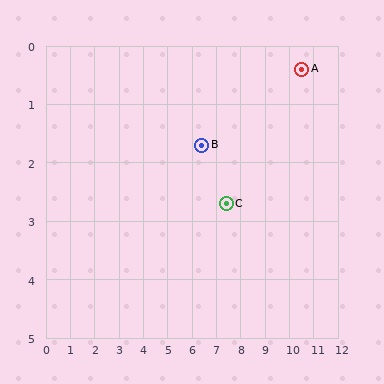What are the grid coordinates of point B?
Point B is at approximately (6.4, 1.7).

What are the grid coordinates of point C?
Point C is at approximately (7.4, 2.7).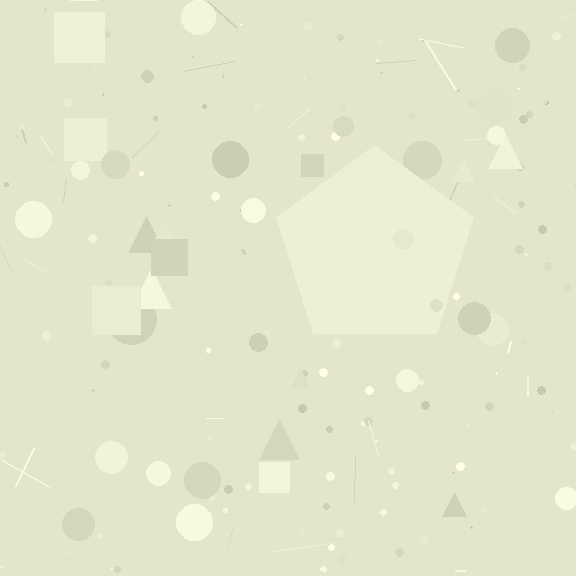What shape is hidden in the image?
A pentagon is hidden in the image.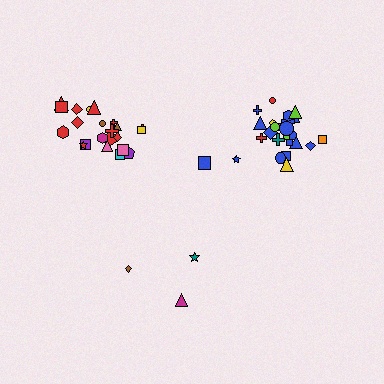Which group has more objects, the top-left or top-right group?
The top-right group.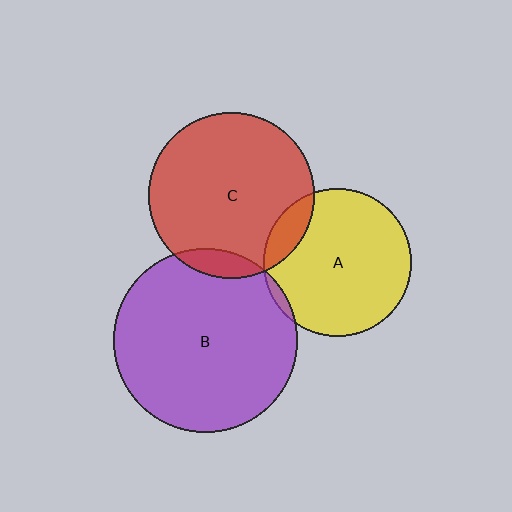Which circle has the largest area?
Circle B (purple).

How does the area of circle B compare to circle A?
Approximately 1.5 times.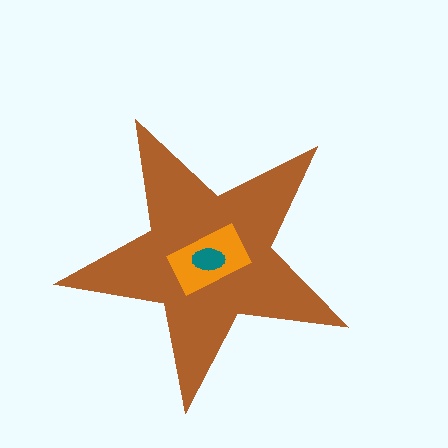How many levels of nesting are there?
3.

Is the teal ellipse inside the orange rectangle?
Yes.